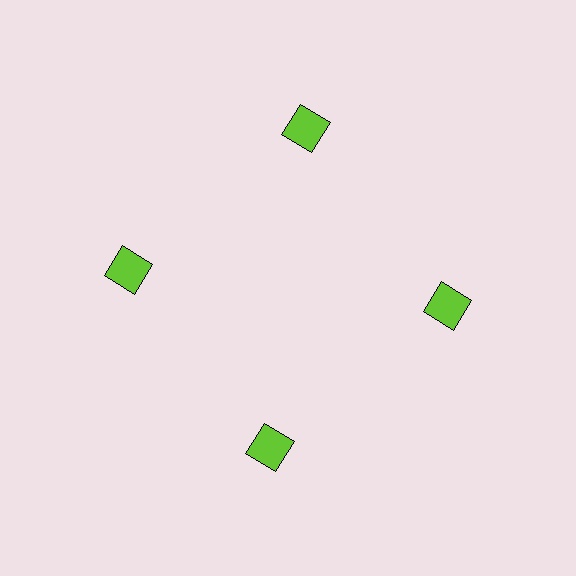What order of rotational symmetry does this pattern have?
This pattern has 4-fold rotational symmetry.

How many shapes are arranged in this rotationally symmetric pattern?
There are 4 shapes, arranged in 4 groups of 1.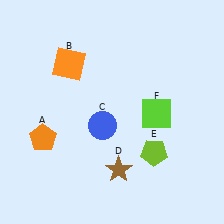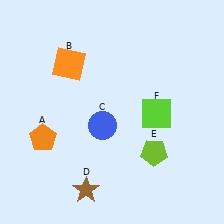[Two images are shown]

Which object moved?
The brown star (D) moved left.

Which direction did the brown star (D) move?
The brown star (D) moved left.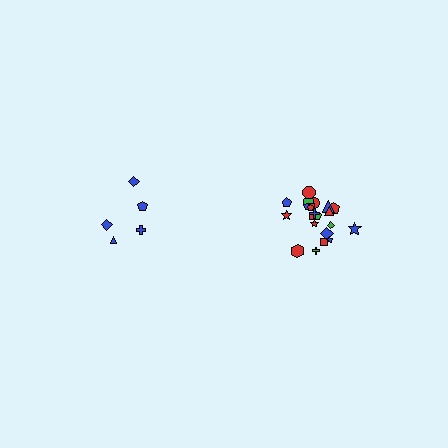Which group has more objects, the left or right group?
The right group.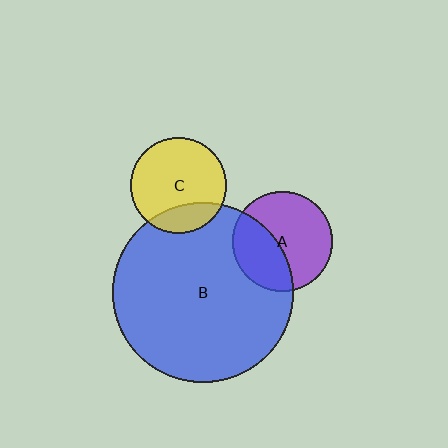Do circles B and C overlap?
Yes.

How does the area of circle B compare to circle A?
Approximately 3.3 times.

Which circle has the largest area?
Circle B (blue).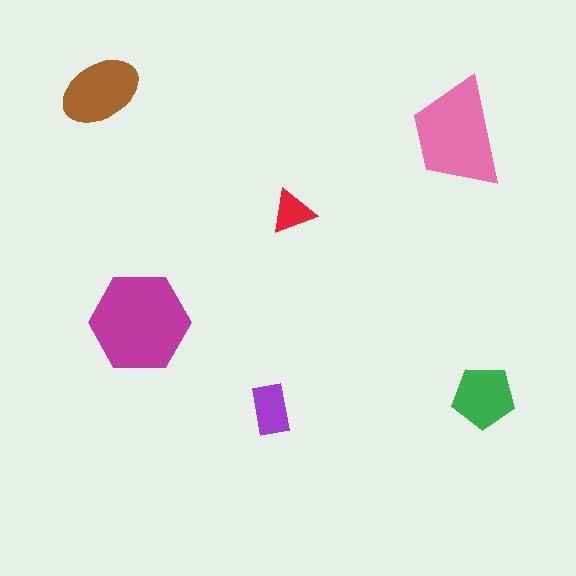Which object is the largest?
The magenta hexagon.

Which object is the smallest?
The red triangle.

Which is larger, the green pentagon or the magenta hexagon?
The magenta hexagon.